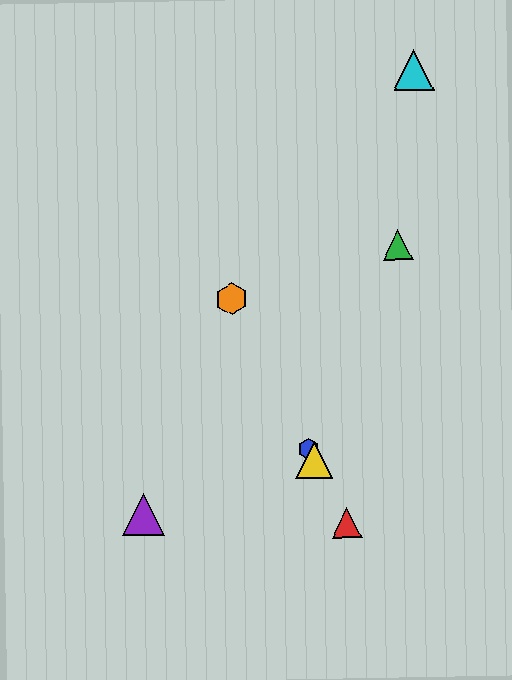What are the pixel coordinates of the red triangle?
The red triangle is at (346, 523).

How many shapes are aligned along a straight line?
4 shapes (the red triangle, the blue hexagon, the yellow triangle, the orange hexagon) are aligned along a straight line.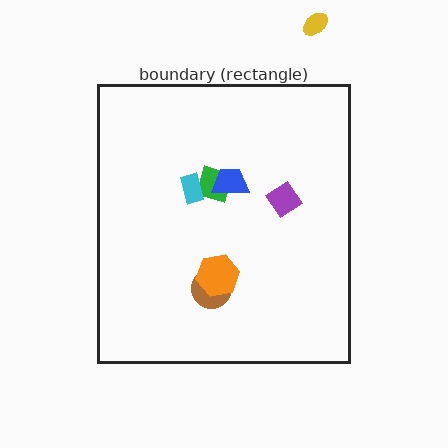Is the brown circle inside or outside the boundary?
Inside.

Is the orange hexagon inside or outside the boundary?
Inside.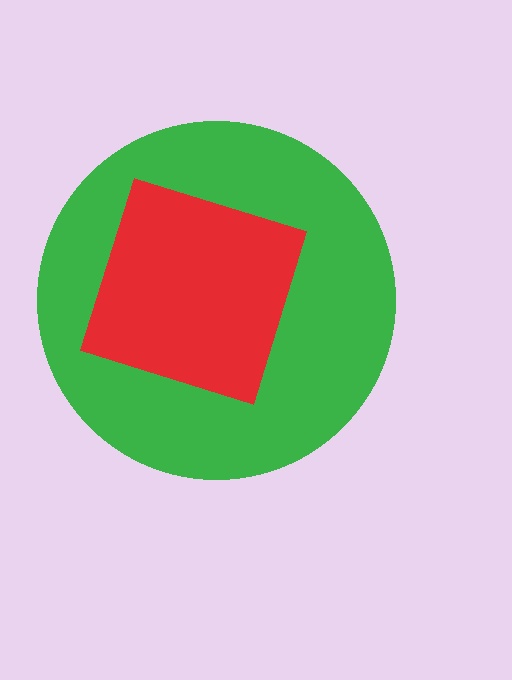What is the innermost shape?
The red square.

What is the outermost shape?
The green circle.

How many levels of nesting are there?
2.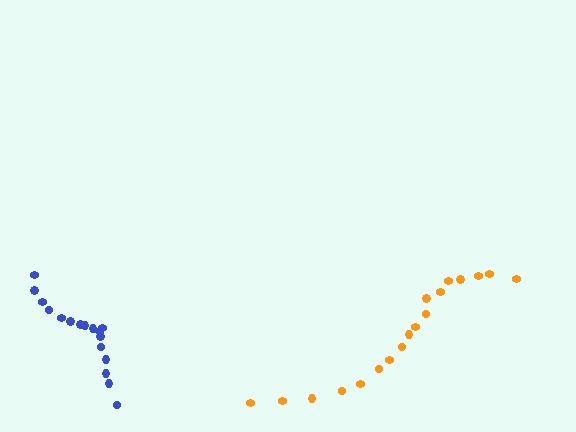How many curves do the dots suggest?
There are 2 distinct paths.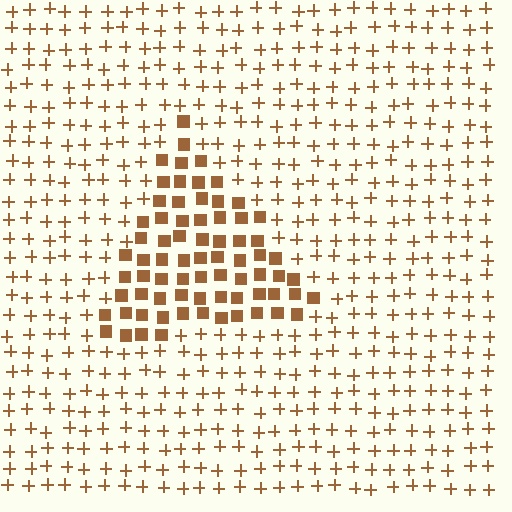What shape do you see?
I see a triangle.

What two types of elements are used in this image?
The image uses squares inside the triangle region and plus signs outside it.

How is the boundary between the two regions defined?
The boundary is defined by a change in element shape: squares inside vs. plus signs outside. All elements share the same color and spacing.